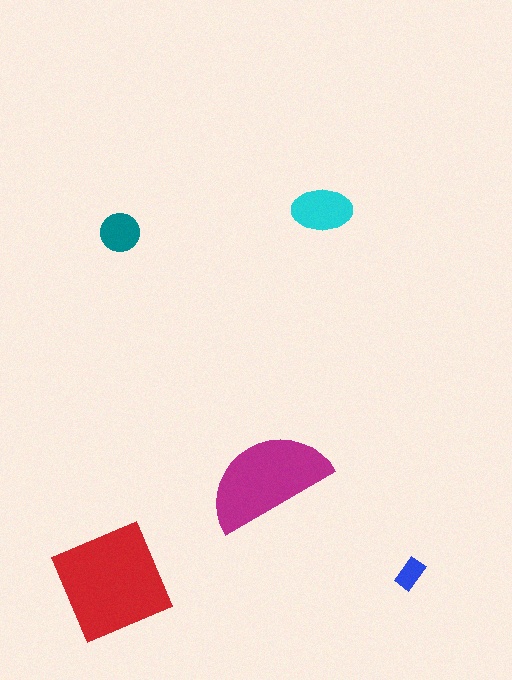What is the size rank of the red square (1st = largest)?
1st.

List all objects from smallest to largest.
The blue rectangle, the teal circle, the cyan ellipse, the magenta semicircle, the red square.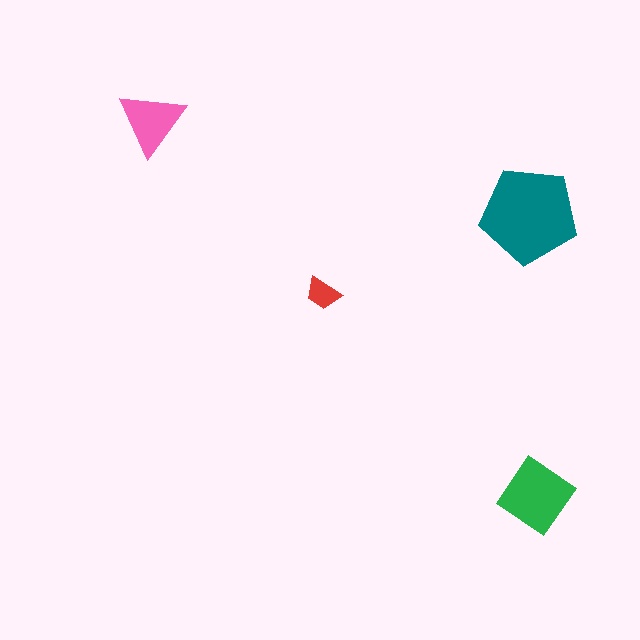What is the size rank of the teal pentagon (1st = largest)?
1st.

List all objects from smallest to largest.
The red trapezoid, the pink triangle, the green diamond, the teal pentagon.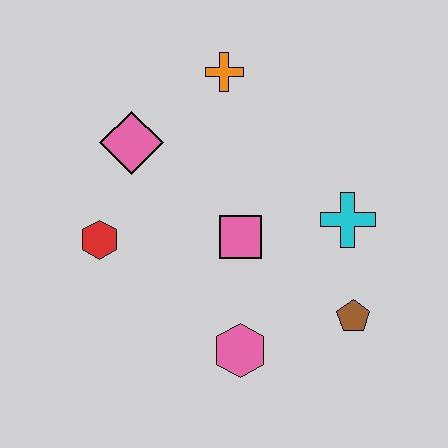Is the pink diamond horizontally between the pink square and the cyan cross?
No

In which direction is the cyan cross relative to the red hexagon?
The cyan cross is to the right of the red hexagon.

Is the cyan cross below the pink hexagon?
No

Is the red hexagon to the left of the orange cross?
Yes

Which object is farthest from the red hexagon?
The brown pentagon is farthest from the red hexagon.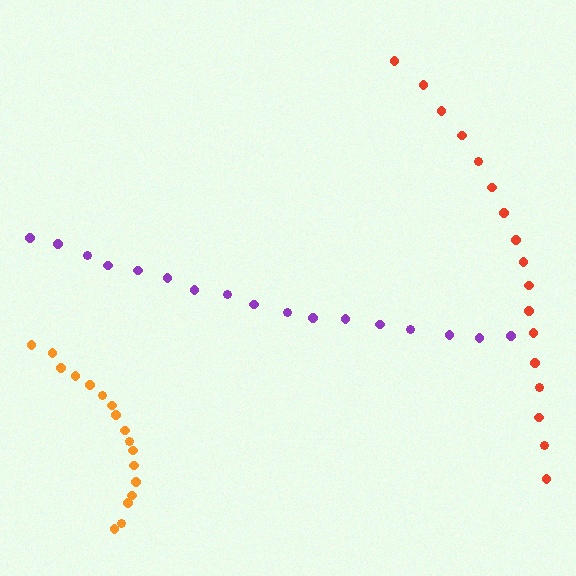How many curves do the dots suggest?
There are 3 distinct paths.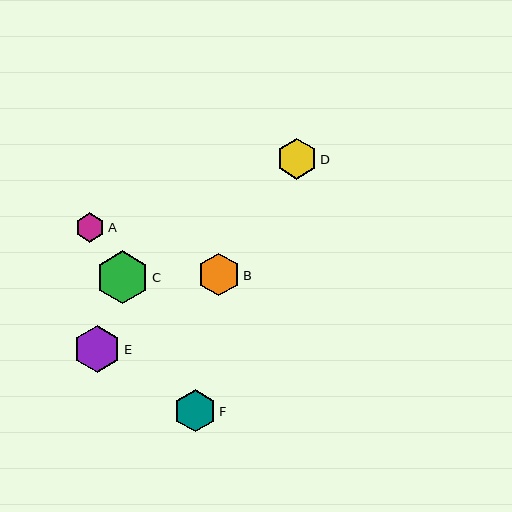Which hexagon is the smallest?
Hexagon A is the smallest with a size of approximately 30 pixels.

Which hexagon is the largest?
Hexagon C is the largest with a size of approximately 53 pixels.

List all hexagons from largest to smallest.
From largest to smallest: C, E, B, F, D, A.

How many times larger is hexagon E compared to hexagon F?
Hexagon E is approximately 1.1 times the size of hexagon F.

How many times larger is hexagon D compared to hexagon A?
Hexagon D is approximately 1.4 times the size of hexagon A.